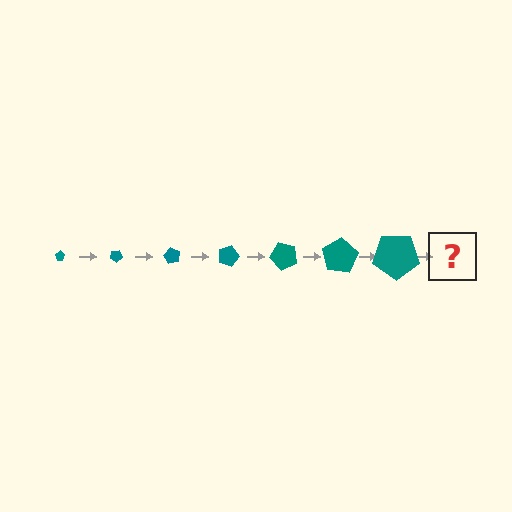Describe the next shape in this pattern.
It should be a pentagon, larger than the previous one and rotated 210 degrees from the start.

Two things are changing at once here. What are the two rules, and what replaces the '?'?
The two rules are that the pentagon grows larger each step and it rotates 30 degrees each step. The '?' should be a pentagon, larger than the previous one and rotated 210 degrees from the start.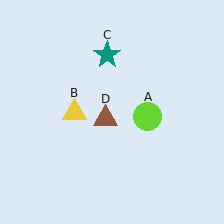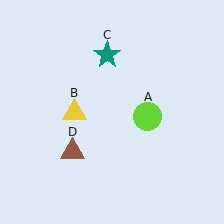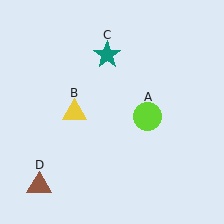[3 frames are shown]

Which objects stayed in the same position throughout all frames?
Lime circle (object A) and yellow triangle (object B) and teal star (object C) remained stationary.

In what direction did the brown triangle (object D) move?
The brown triangle (object D) moved down and to the left.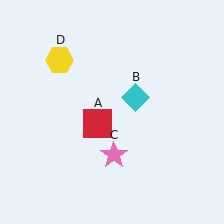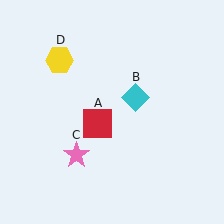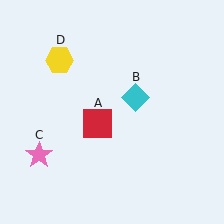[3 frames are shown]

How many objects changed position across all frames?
1 object changed position: pink star (object C).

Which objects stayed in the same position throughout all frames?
Red square (object A) and cyan diamond (object B) and yellow hexagon (object D) remained stationary.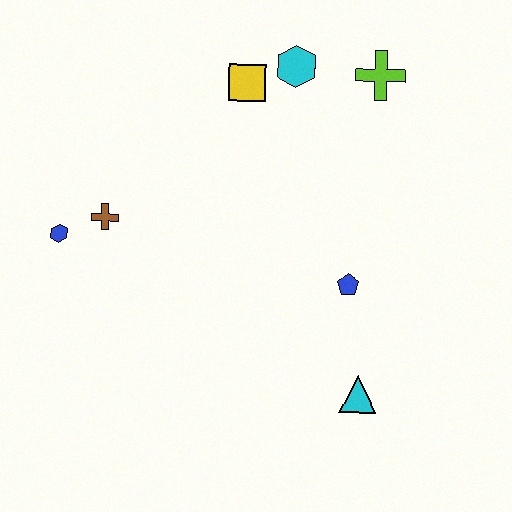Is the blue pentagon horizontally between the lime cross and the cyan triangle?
No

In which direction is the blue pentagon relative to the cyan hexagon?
The blue pentagon is below the cyan hexagon.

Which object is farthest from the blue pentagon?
The blue hexagon is farthest from the blue pentagon.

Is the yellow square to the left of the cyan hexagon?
Yes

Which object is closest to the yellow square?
The cyan hexagon is closest to the yellow square.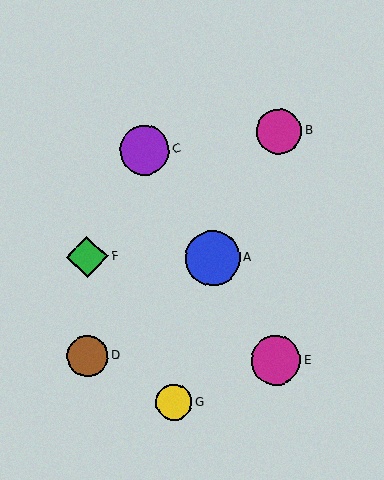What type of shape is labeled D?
Shape D is a brown circle.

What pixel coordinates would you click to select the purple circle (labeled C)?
Click at (144, 150) to select the purple circle C.